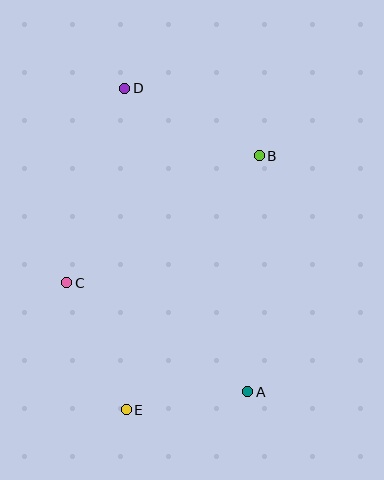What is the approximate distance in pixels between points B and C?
The distance between B and C is approximately 230 pixels.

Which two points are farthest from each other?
Points A and D are farthest from each other.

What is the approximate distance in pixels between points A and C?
The distance between A and C is approximately 211 pixels.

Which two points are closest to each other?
Points A and E are closest to each other.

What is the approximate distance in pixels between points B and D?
The distance between B and D is approximately 150 pixels.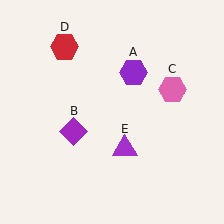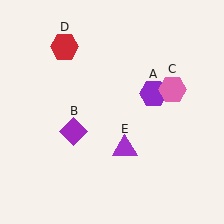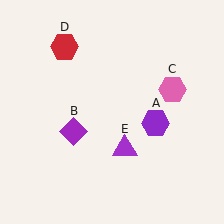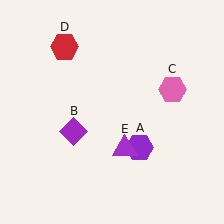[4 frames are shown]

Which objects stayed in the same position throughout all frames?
Purple diamond (object B) and pink hexagon (object C) and red hexagon (object D) and purple triangle (object E) remained stationary.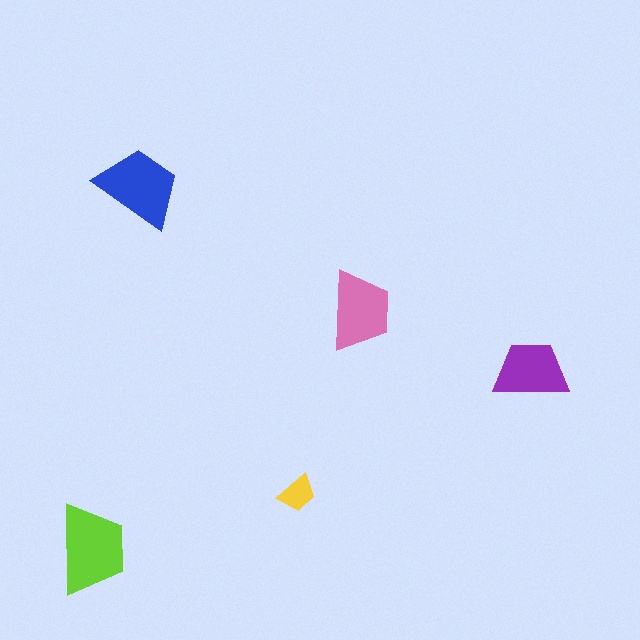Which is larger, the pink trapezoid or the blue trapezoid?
The blue one.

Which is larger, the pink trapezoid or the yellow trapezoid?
The pink one.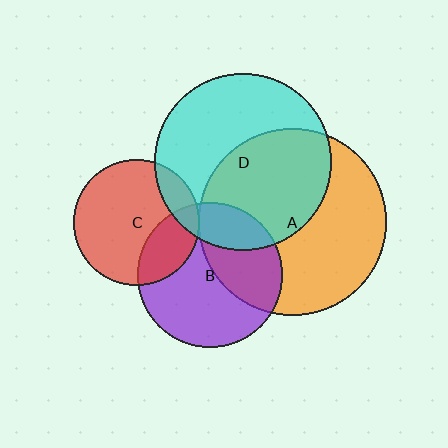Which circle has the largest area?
Circle A (orange).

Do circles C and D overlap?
Yes.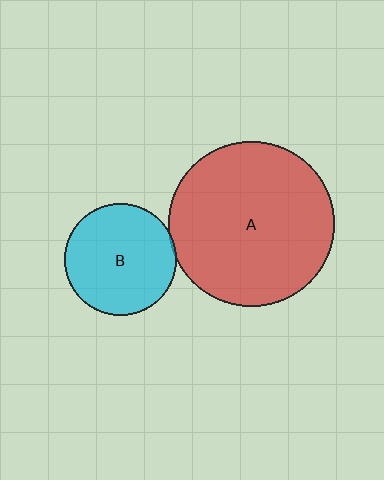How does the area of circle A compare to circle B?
Approximately 2.1 times.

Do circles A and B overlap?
Yes.